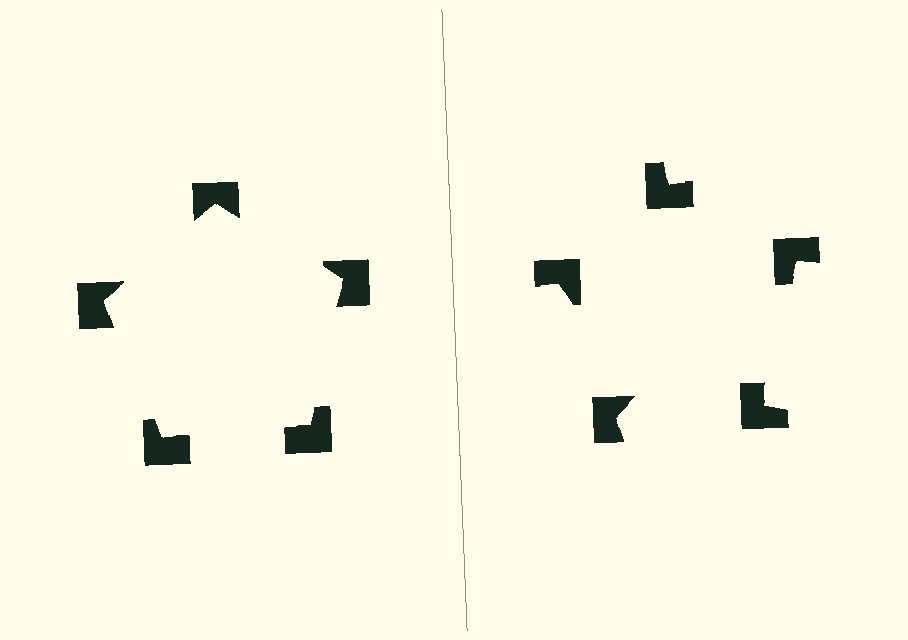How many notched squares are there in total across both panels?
10 — 5 on each side.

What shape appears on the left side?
An illusory pentagon.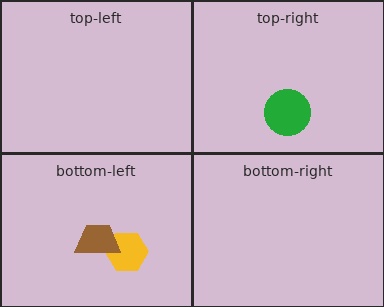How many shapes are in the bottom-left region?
2.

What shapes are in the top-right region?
The green circle.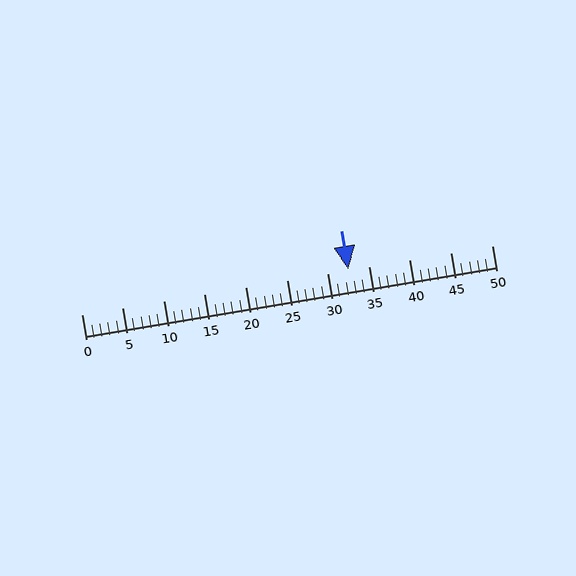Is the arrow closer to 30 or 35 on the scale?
The arrow is closer to 35.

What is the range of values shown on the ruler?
The ruler shows values from 0 to 50.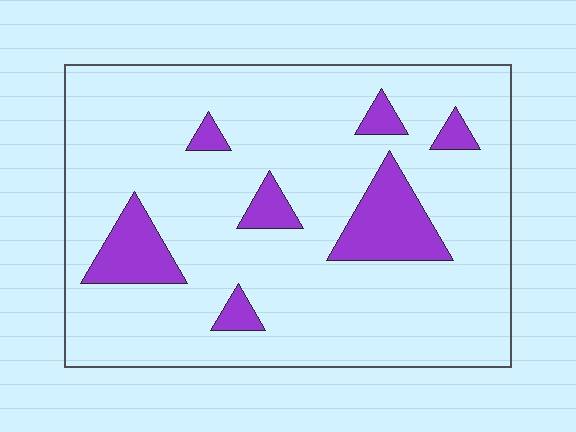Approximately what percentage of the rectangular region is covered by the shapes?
Approximately 15%.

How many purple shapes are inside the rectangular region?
7.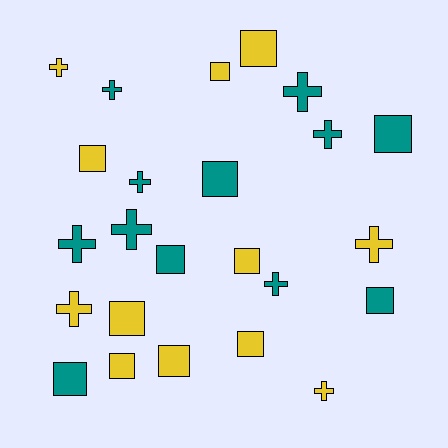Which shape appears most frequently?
Square, with 13 objects.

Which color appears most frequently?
Teal, with 12 objects.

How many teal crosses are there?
There are 7 teal crosses.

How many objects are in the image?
There are 24 objects.